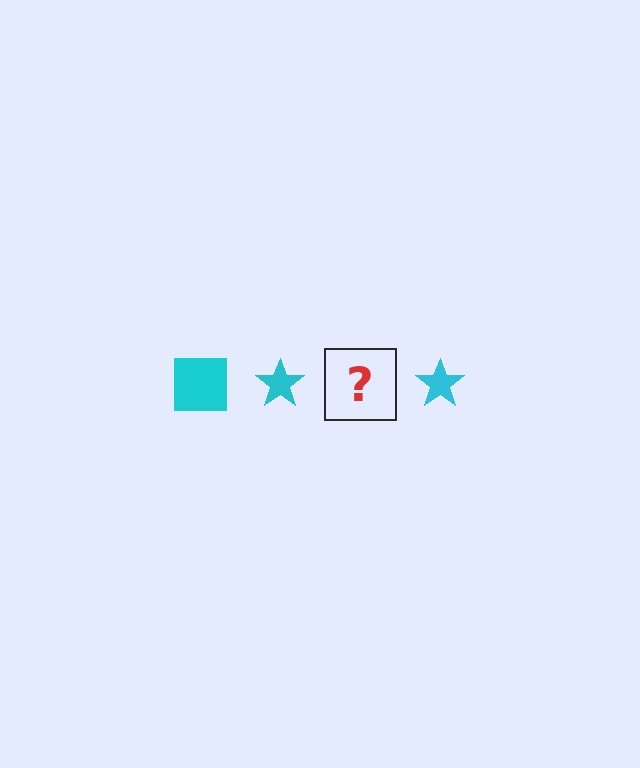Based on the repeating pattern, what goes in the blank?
The blank should be a cyan square.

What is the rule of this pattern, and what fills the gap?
The rule is that the pattern cycles through square, star shapes in cyan. The gap should be filled with a cyan square.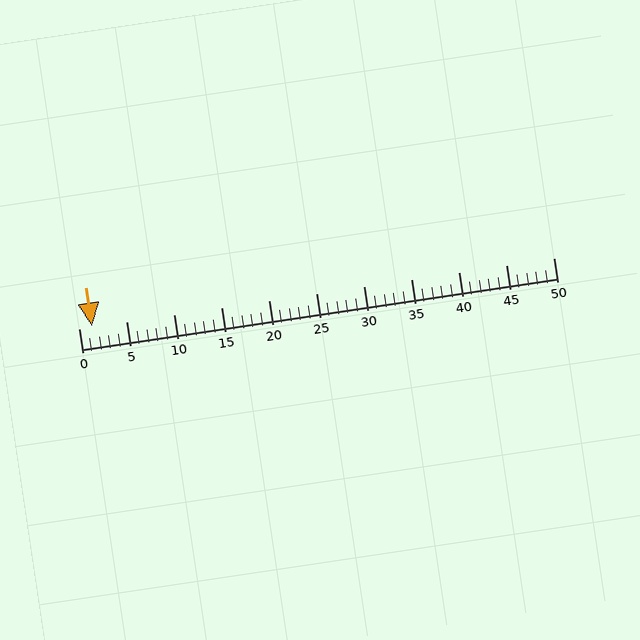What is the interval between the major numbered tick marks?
The major tick marks are spaced 5 units apart.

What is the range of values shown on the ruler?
The ruler shows values from 0 to 50.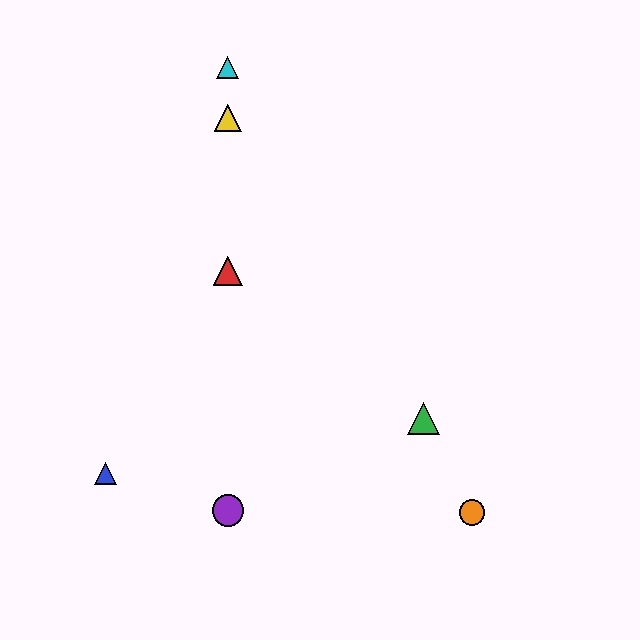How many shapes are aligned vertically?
4 shapes (the red triangle, the yellow triangle, the purple circle, the cyan triangle) are aligned vertically.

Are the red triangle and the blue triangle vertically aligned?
No, the red triangle is at x≈228 and the blue triangle is at x≈106.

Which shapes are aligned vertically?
The red triangle, the yellow triangle, the purple circle, the cyan triangle are aligned vertically.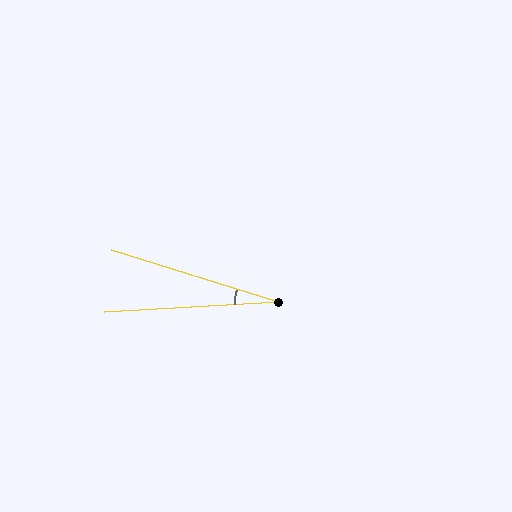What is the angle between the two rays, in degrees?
Approximately 20 degrees.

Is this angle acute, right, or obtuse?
It is acute.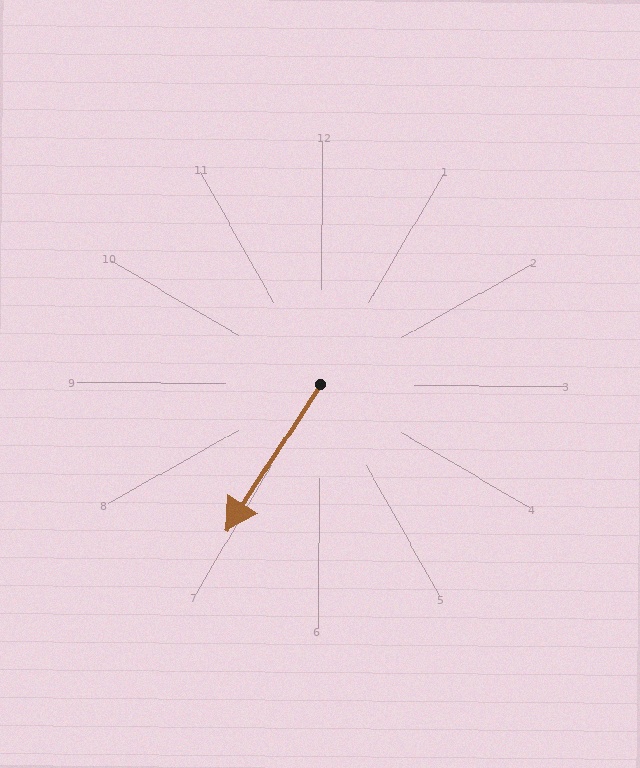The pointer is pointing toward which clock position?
Roughly 7 o'clock.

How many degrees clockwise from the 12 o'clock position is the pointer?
Approximately 212 degrees.